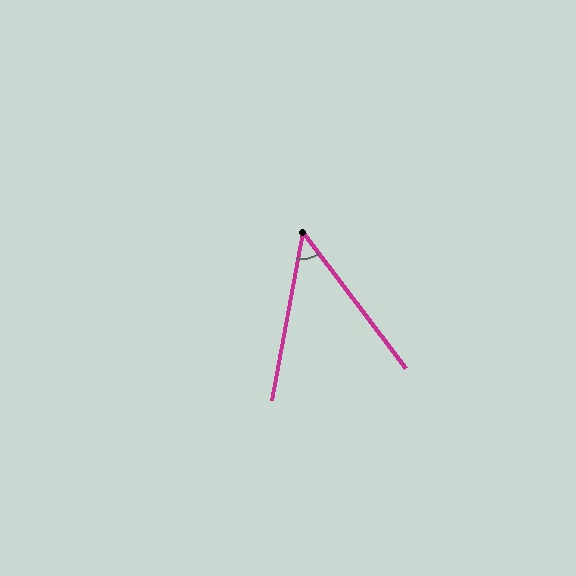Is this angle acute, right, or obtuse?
It is acute.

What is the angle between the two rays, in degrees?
Approximately 48 degrees.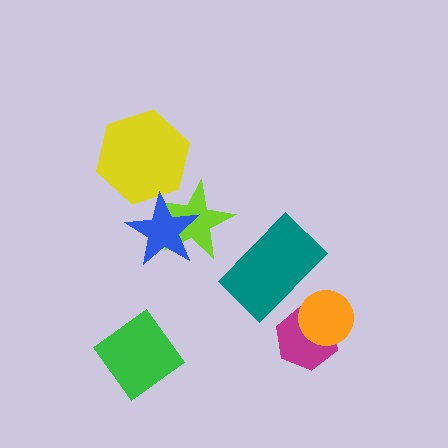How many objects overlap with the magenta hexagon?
1 object overlaps with the magenta hexagon.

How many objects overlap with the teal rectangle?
0 objects overlap with the teal rectangle.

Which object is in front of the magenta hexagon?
The orange circle is in front of the magenta hexagon.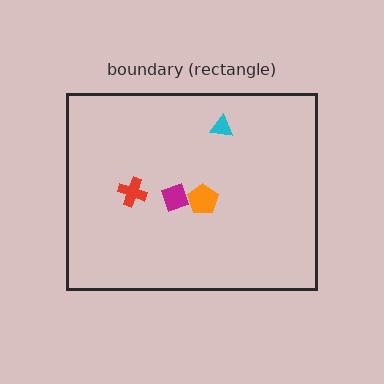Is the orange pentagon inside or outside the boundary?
Inside.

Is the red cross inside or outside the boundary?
Inside.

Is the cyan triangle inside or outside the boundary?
Inside.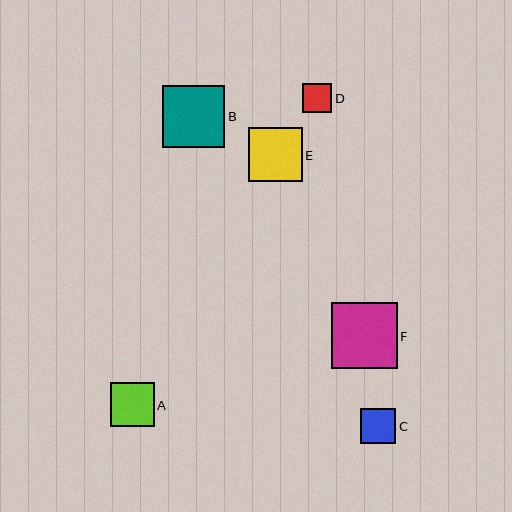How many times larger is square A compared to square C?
Square A is approximately 1.3 times the size of square C.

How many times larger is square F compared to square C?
Square F is approximately 1.9 times the size of square C.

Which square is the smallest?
Square D is the smallest with a size of approximately 29 pixels.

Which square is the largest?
Square F is the largest with a size of approximately 66 pixels.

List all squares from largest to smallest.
From largest to smallest: F, B, E, A, C, D.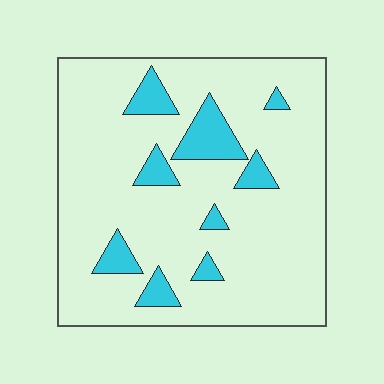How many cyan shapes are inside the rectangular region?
9.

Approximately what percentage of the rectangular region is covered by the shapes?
Approximately 15%.